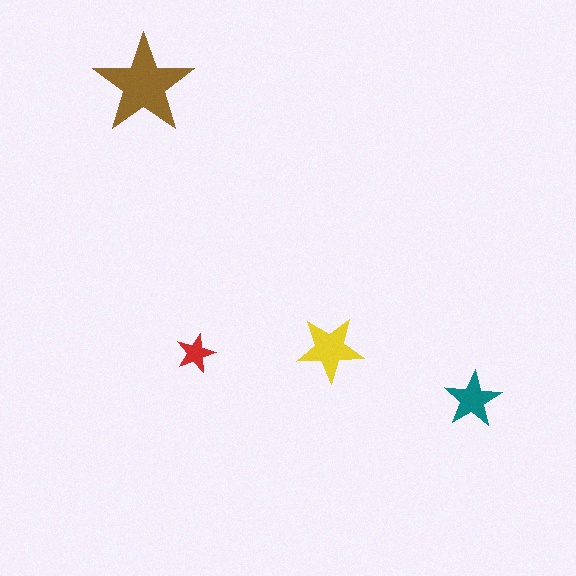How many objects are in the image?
There are 4 objects in the image.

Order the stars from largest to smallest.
the brown one, the yellow one, the teal one, the red one.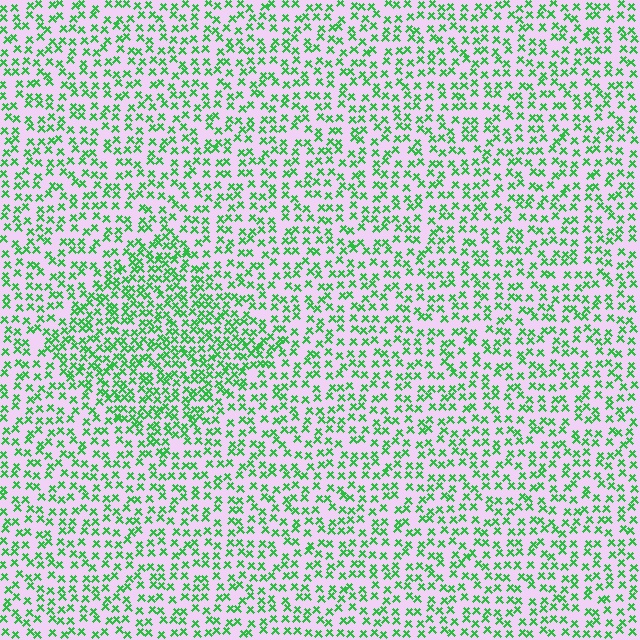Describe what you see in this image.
The image contains small green elements arranged at two different densities. A diamond-shaped region is visible where the elements are more densely packed than the surrounding area.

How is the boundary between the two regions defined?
The boundary is defined by a change in element density (approximately 1.7x ratio). All elements are the same color, size, and shape.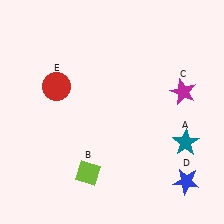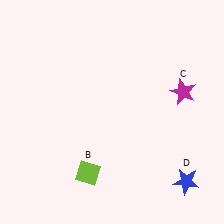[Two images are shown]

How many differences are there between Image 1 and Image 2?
There are 2 differences between the two images.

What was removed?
The teal star (A), the red circle (E) were removed in Image 2.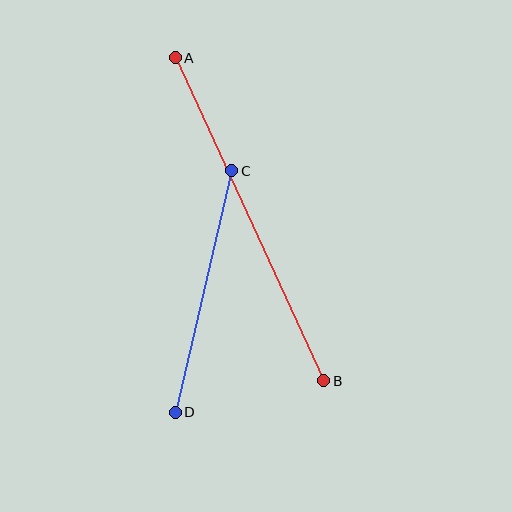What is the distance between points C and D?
The distance is approximately 248 pixels.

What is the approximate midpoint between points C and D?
The midpoint is at approximately (203, 291) pixels.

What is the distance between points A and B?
The distance is approximately 356 pixels.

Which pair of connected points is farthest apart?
Points A and B are farthest apart.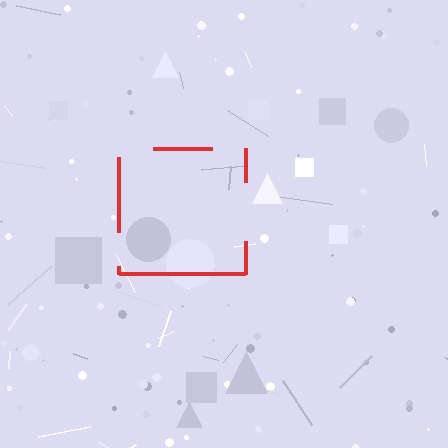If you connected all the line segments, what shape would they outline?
They would outline a square.